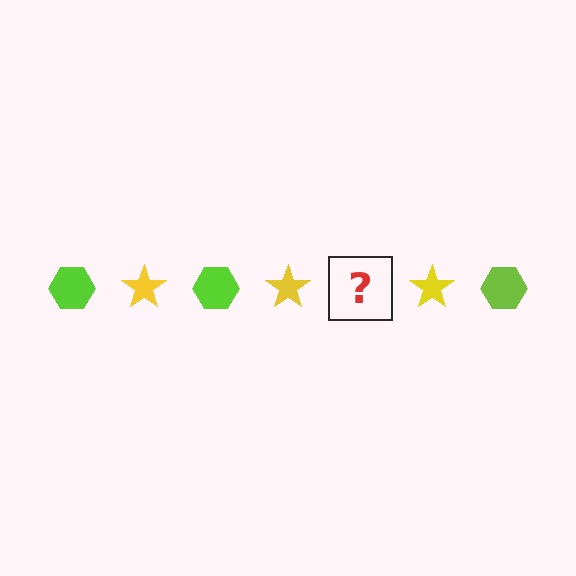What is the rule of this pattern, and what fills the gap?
The rule is that the pattern alternates between lime hexagon and yellow star. The gap should be filled with a lime hexagon.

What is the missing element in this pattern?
The missing element is a lime hexagon.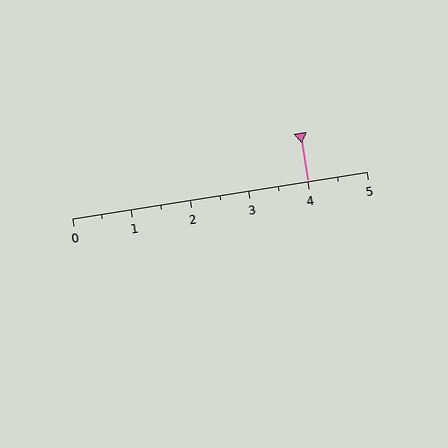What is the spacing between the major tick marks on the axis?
The major ticks are spaced 1 apart.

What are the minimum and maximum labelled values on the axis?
The axis runs from 0 to 5.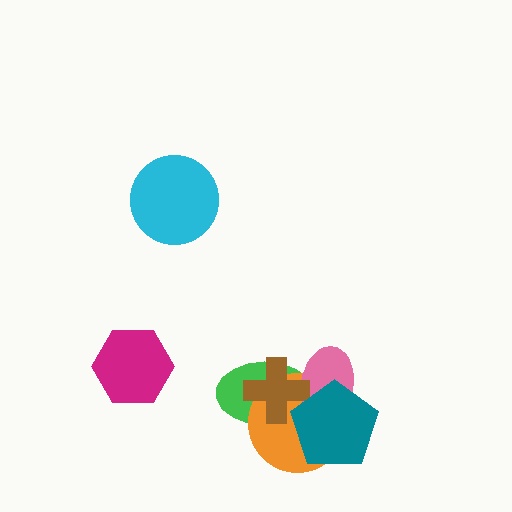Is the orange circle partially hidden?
Yes, it is partially covered by another shape.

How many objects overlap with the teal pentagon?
4 objects overlap with the teal pentagon.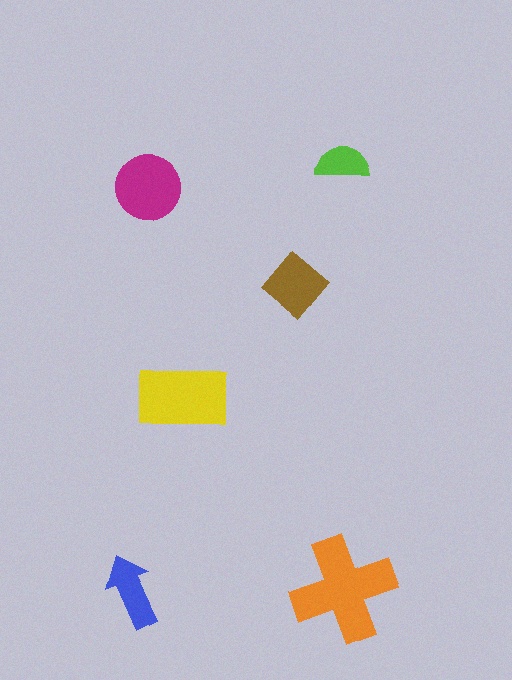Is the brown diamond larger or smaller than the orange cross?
Smaller.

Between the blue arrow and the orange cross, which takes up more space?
The orange cross.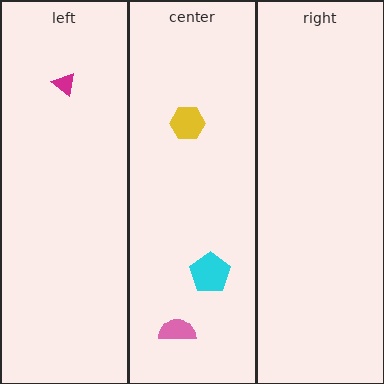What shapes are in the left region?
The magenta triangle.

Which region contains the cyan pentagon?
The center region.